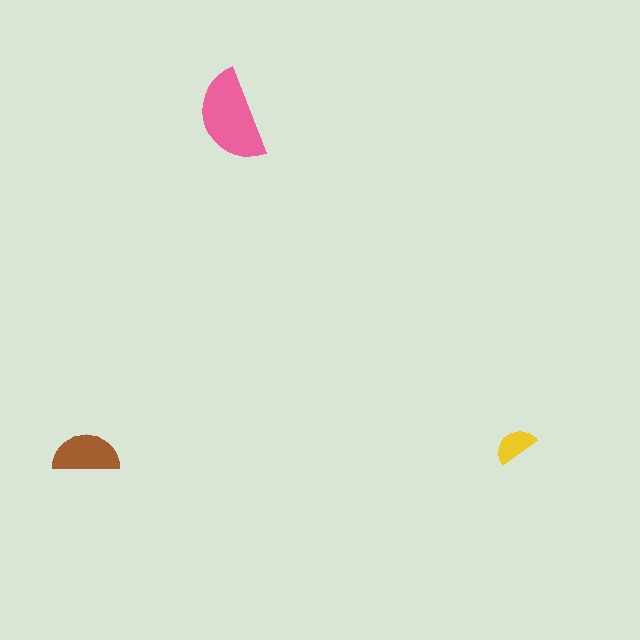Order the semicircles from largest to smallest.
the pink one, the brown one, the yellow one.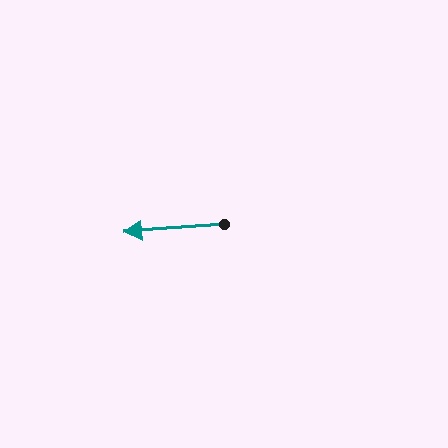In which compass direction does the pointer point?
West.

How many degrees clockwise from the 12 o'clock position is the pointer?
Approximately 266 degrees.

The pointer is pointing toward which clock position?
Roughly 9 o'clock.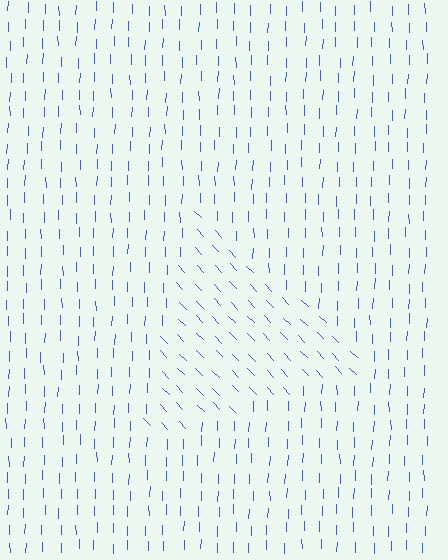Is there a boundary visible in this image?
Yes, there is a texture boundary formed by a change in line orientation.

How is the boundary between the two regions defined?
The boundary is defined purely by a change in line orientation (approximately 45 degrees difference). All lines are the same color and thickness.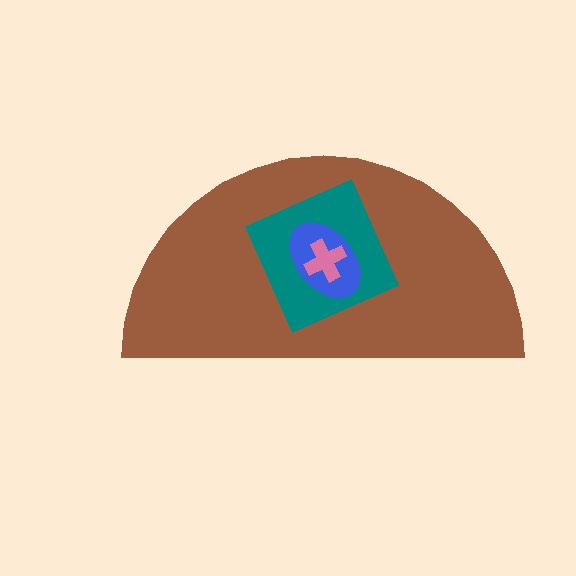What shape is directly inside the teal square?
The blue ellipse.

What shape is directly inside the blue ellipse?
The pink cross.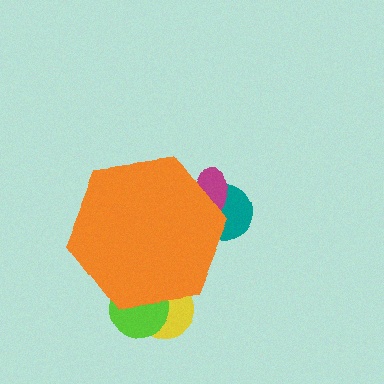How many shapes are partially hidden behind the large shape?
4 shapes are partially hidden.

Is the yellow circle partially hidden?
Yes, the yellow circle is partially hidden behind the orange hexagon.